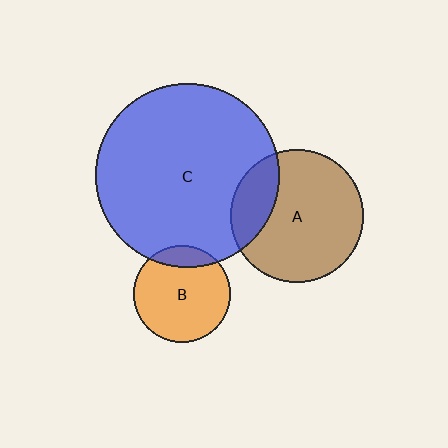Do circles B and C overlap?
Yes.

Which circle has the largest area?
Circle C (blue).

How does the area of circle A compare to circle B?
Approximately 1.9 times.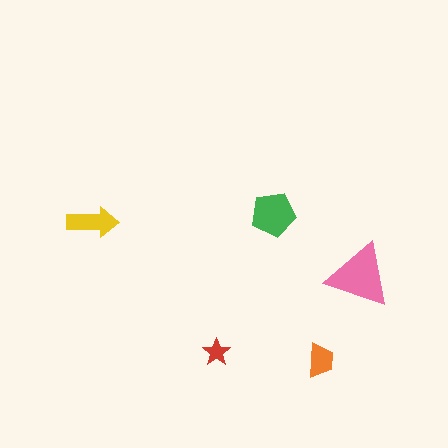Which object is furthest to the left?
The yellow arrow is leftmost.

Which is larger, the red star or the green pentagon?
The green pentagon.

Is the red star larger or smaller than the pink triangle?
Smaller.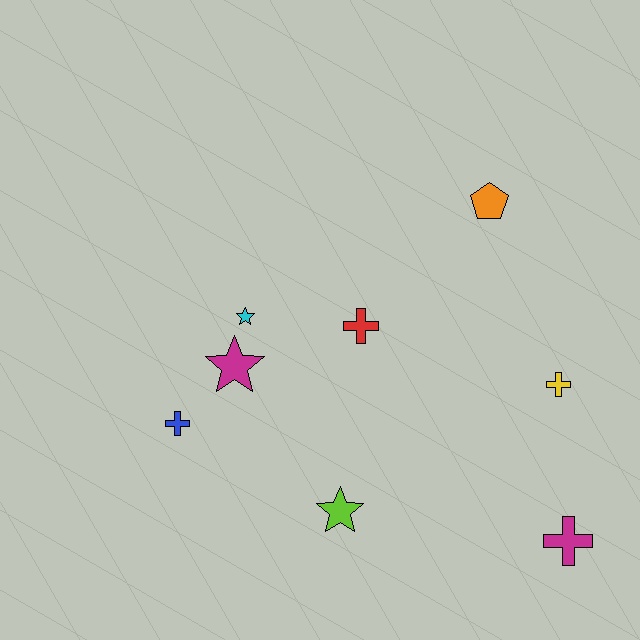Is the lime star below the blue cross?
Yes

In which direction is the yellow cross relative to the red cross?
The yellow cross is to the right of the red cross.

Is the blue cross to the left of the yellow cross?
Yes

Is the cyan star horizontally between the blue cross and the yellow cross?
Yes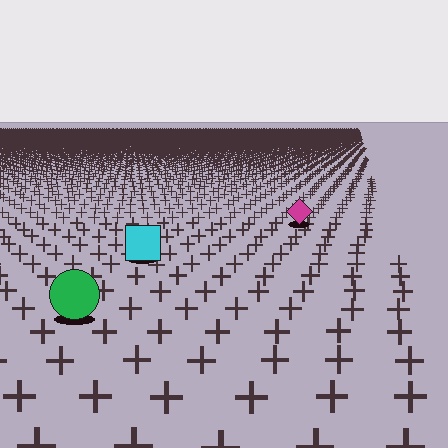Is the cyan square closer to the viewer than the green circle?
No. The green circle is closer — you can tell from the texture gradient: the ground texture is coarser near it.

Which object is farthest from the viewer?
The magenta diamond is farthest from the viewer. It appears smaller and the ground texture around it is denser.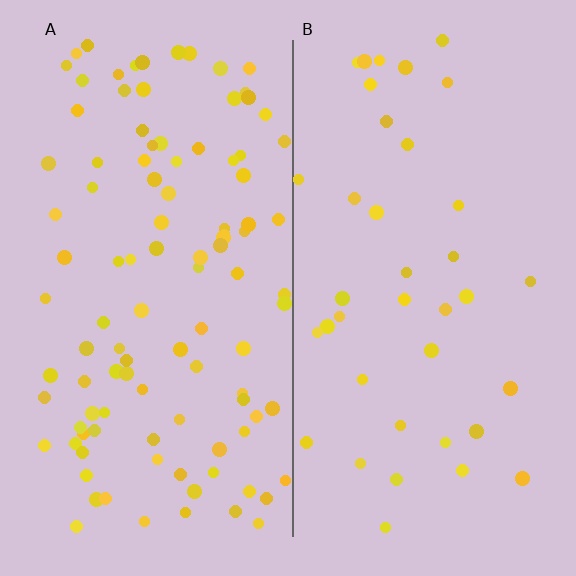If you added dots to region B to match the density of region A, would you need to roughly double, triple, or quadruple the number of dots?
Approximately triple.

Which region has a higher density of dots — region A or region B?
A (the left).